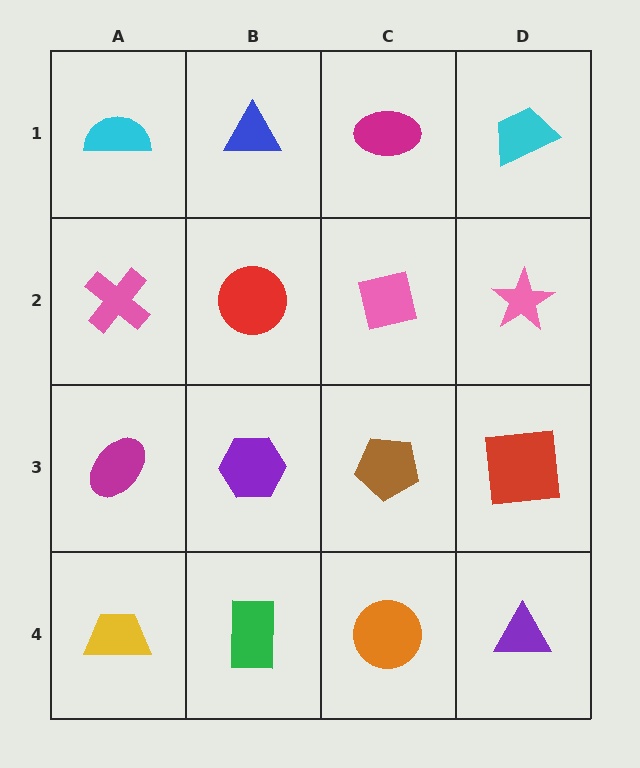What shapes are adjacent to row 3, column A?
A pink cross (row 2, column A), a yellow trapezoid (row 4, column A), a purple hexagon (row 3, column B).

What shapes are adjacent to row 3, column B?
A red circle (row 2, column B), a green rectangle (row 4, column B), a magenta ellipse (row 3, column A), a brown pentagon (row 3, column C).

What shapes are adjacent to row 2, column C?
A magenta ellipse (row 1, column C), a brown pentagon (row 3, column C), a red circle (row 2, column B), a pink star (row 2, column D).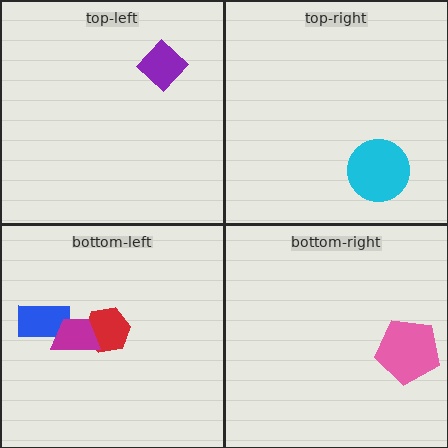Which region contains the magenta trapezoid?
The bottom-left region.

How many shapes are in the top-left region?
1.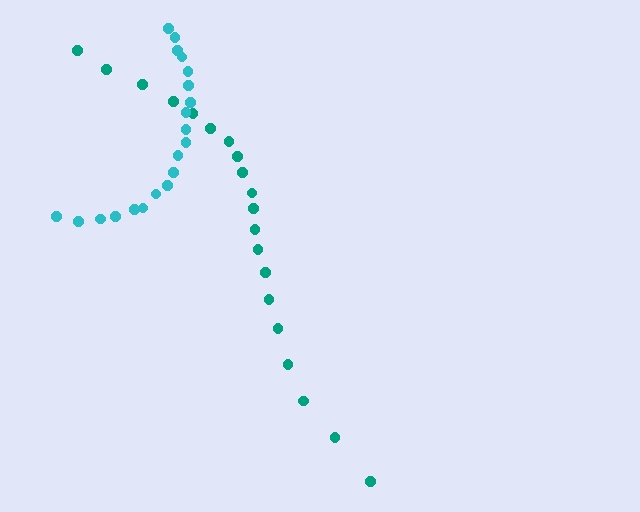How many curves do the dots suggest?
There are 2 distinct paths.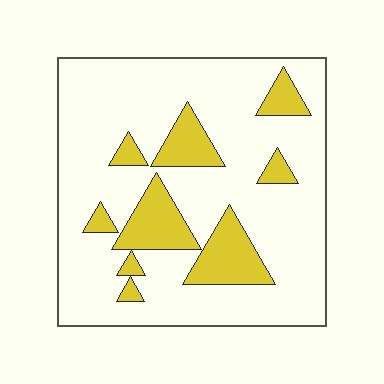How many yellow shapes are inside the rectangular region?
9.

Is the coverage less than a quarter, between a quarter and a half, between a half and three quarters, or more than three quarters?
Less than a quarter.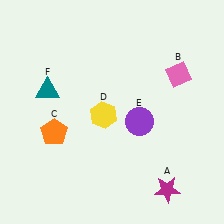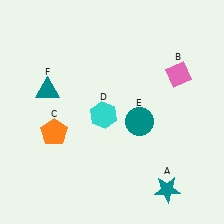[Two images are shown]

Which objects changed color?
A changed from magenta to teal. D changed from yellow to cyan. E changed from purple to teal.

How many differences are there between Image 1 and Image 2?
There are 3 differences between the two images.